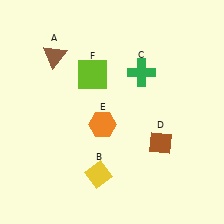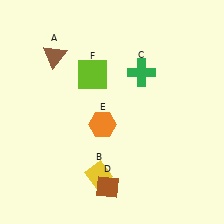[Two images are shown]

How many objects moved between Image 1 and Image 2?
1 object moved between the two images.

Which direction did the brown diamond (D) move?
The brown diamond (D) moved left.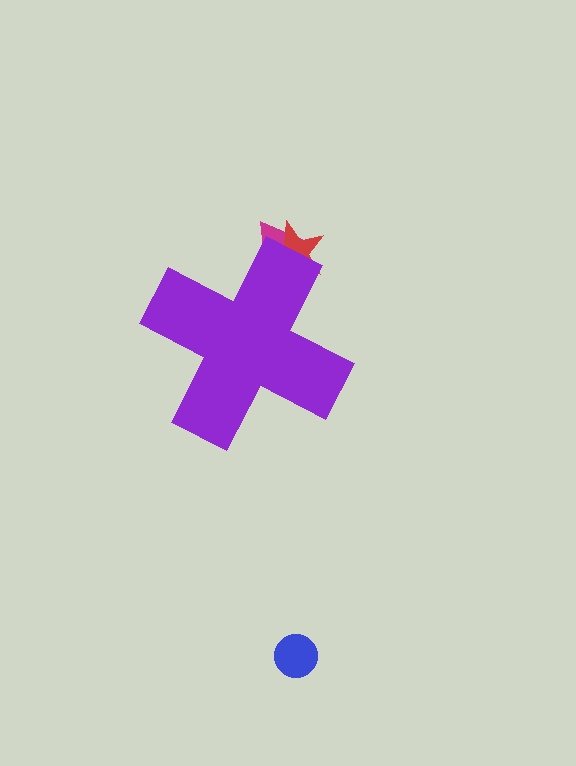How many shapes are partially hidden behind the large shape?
2 shapes are partially hidden.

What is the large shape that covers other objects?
A purple cross.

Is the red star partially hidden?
Yes, the red star is partially hidden behind the purple cross.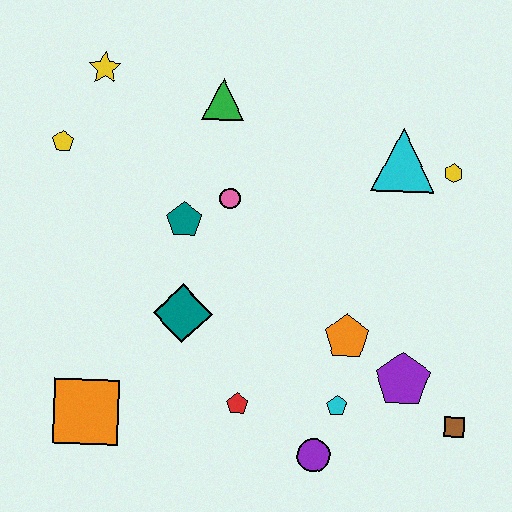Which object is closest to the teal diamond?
The teal pentagon is closest to the teal diamond.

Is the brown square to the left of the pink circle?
No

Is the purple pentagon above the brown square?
Yes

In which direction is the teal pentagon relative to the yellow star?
The teal pentagon is below the yellow star.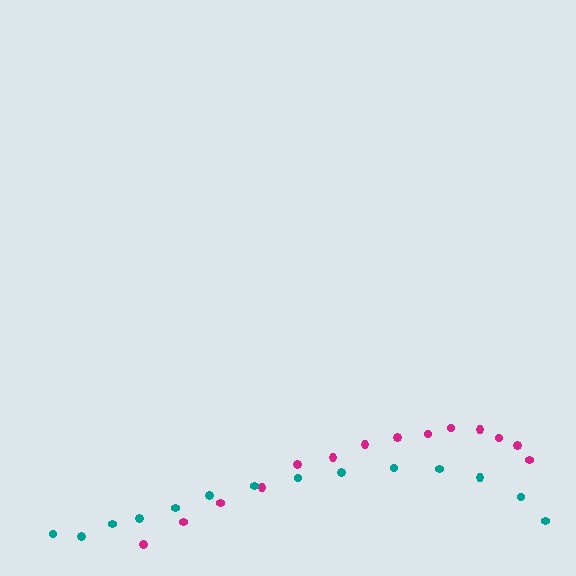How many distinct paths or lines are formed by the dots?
There are 2 distinct paths.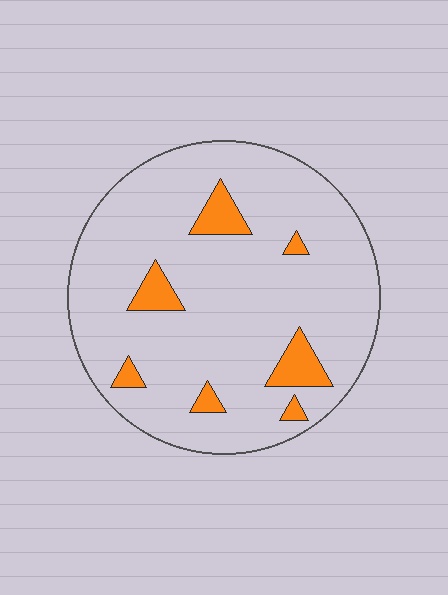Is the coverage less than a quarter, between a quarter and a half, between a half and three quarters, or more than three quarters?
Less than a quarter.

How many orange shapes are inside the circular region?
7.